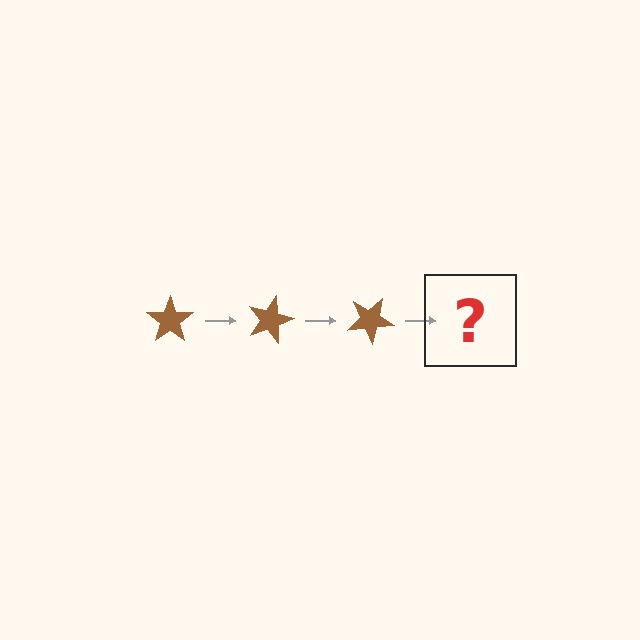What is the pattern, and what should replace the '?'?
The pattern is that the star rotates 15 degrees each step. The '?' should be a brown star rotated 45 degrees.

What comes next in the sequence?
The next element should be a brown star rotated 45 degrees.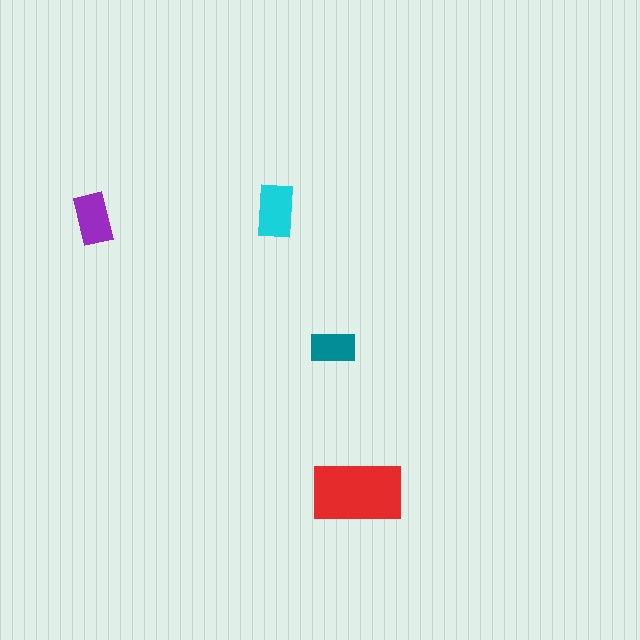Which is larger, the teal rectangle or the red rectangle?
The red one.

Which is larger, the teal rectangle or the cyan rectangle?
The cyan one.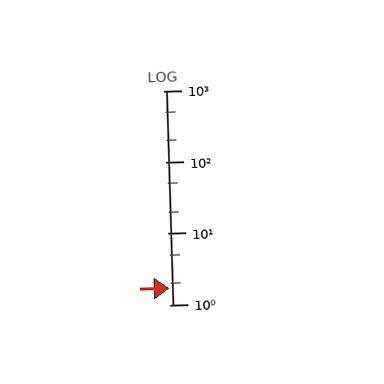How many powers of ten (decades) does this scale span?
The scale spans 3 decades, from 1 to 1000.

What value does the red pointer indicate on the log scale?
The pointer indicates approximately 1.7.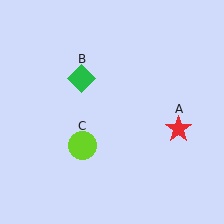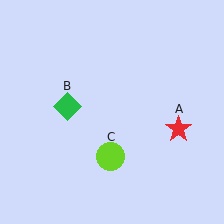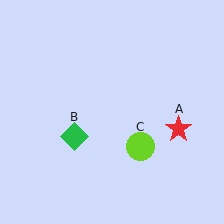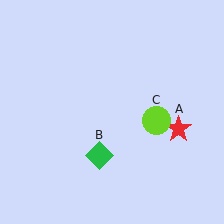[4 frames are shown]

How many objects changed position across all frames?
2 objects changed position: green diamond (object B), lime circle (object C).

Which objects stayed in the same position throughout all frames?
Red star (object A) remained stationary.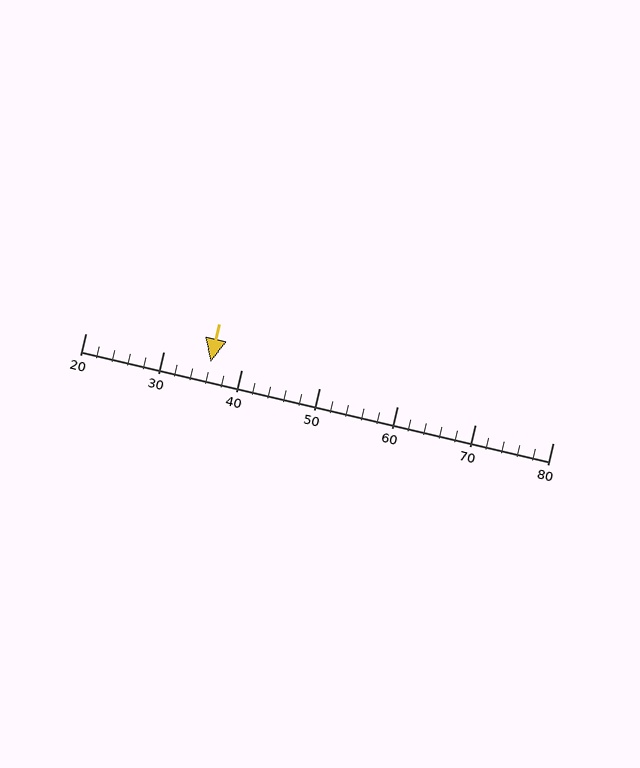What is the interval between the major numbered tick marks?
The major tick marks are spaced 10 units apart.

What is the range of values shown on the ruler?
The ruler shows values from 20 to 80.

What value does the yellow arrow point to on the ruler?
The yellow arrow points to approximately 36.